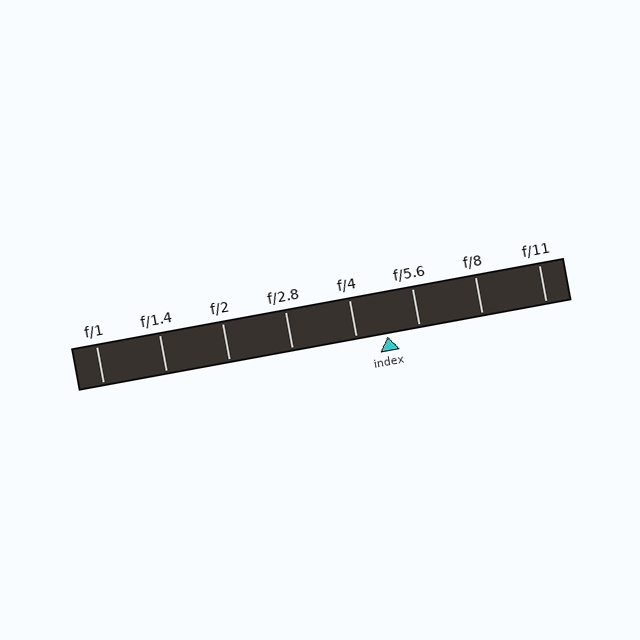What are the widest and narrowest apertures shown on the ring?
The widest aperture shown is f/1 and the narrowest is f/11.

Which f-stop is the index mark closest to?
The index mark is closest to f/4.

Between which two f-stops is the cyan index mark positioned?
The index mark is between f/4 and f/5.6.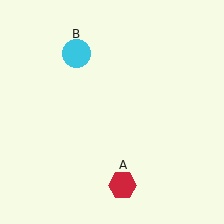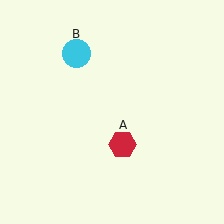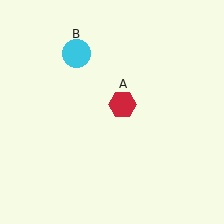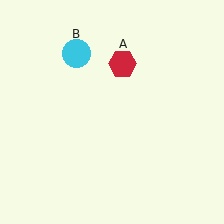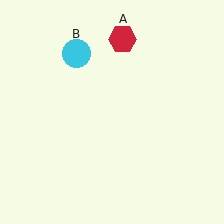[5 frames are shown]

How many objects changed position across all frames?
1 object changed position: red hexagon (object A).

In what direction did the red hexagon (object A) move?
The red hexagon (object A) moved up.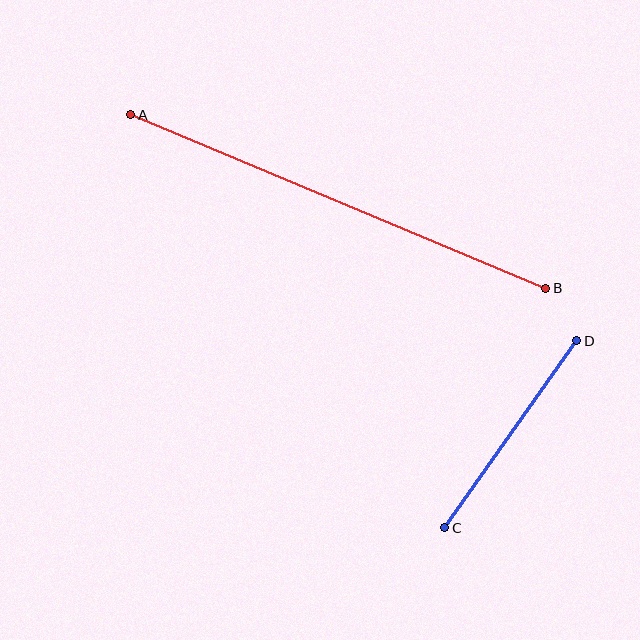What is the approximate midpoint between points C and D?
The midpoint is at approximately (511, 434) pixels.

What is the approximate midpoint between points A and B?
The midpoint is at approximately (338, 202) pixels.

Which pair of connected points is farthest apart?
Points A and B are farthest apart.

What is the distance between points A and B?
The distance is approximately 450 pixels.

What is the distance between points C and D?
The distance is approximately 229 pixels.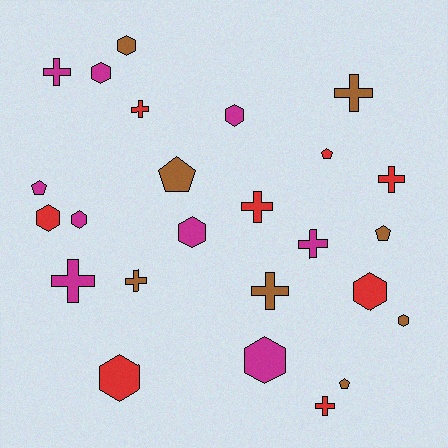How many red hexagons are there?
There are 3 red hexagons.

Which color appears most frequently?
Magenta, with 9 objects.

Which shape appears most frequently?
Cross, with 10 objects.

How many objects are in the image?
There are 25 objects.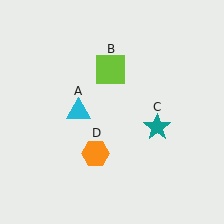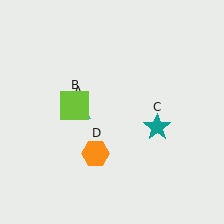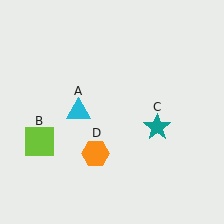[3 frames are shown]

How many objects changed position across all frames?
1 object changed position: lime square (object B).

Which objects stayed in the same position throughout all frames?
Cyan triangle (object A) and teal star (object C) and orange hexagon (object D) remained stationary.